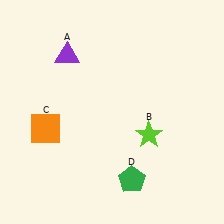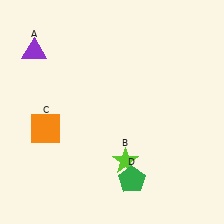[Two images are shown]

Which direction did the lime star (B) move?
The lime star (B) moved down.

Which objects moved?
The objects that moved are: the purple triangle (A), the lime star (B).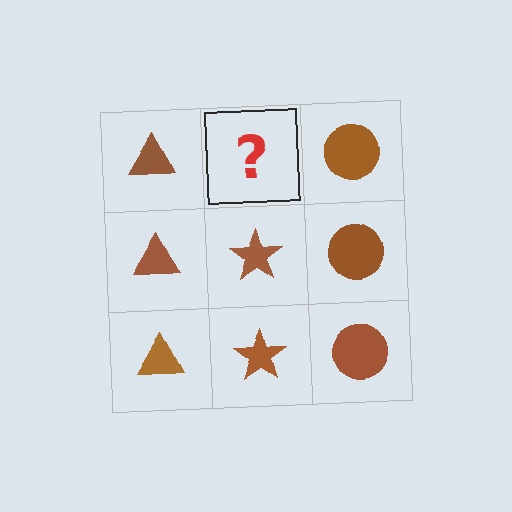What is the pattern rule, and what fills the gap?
The rule is that each column has a consistent shape. The gap should be filled with a brown star.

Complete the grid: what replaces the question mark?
The question mark should be replaced with a brown star.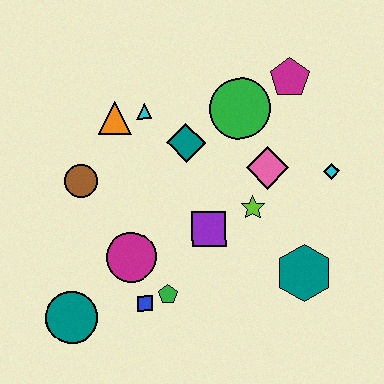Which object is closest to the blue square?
The green pentagon is closest to the blue square.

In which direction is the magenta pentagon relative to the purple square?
The magenta pentagon is above the purple square.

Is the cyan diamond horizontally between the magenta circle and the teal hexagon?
No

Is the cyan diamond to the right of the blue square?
Yes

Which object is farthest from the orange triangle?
The teal hexagon is farthest from the orange triangle.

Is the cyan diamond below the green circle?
Yes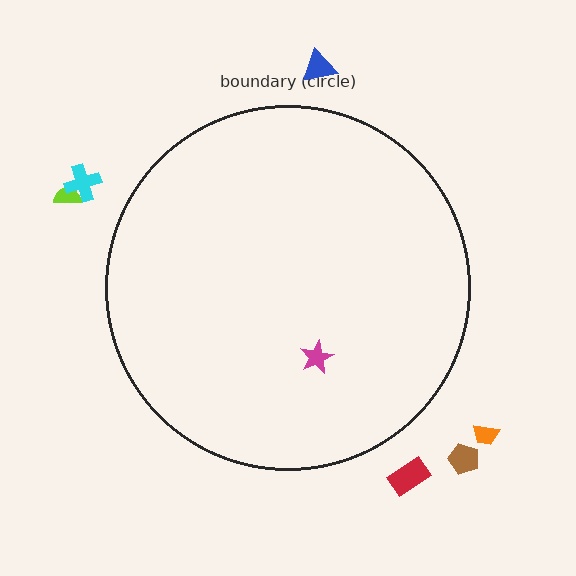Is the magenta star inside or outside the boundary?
Inside.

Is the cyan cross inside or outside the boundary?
Outside.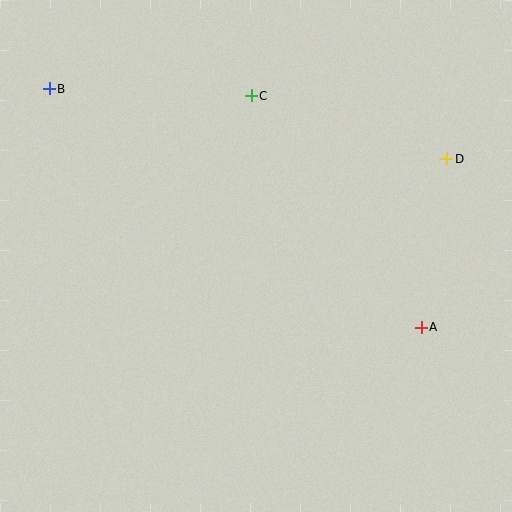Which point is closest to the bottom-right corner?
Point A is closest to the bottom-right corner.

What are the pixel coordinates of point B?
Point B is at (49, 89).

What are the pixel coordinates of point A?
Point A is at (421, 327).